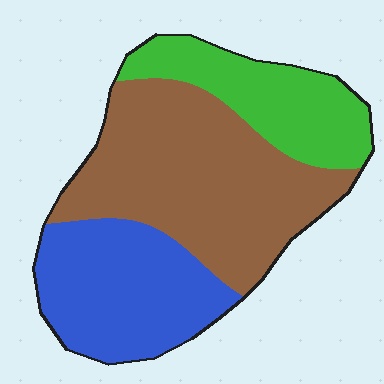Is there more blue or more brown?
Brown.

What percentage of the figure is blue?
Blue covers 30% of the figure.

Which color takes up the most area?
Brown, at roughly 45%.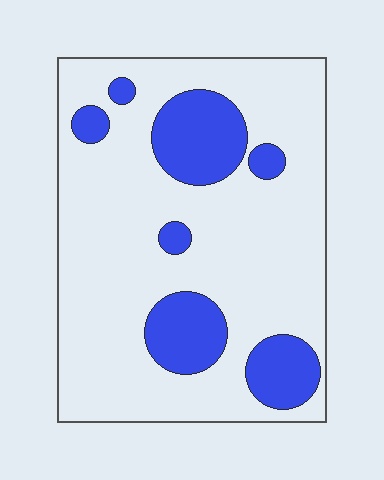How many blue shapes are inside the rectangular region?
7.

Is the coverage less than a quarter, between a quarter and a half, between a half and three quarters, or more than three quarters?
Less than a quarter.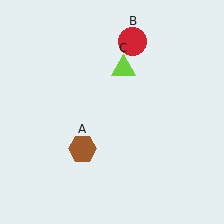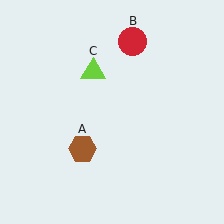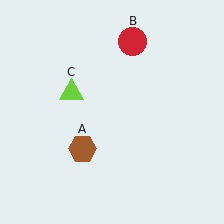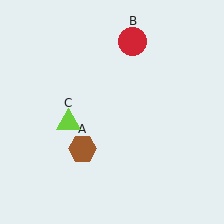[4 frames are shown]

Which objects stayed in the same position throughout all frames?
Brown hexagon (object A) and red circle (object B) remained stationary.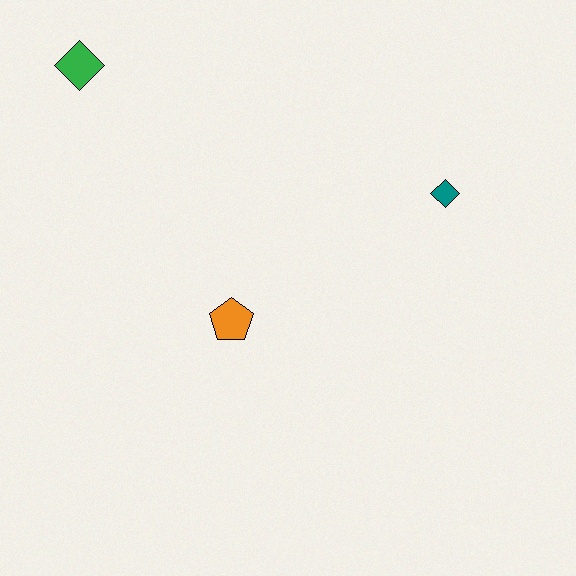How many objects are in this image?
There are 3 objects.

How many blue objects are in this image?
There are no blue objects.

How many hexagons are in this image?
There are no hexagons.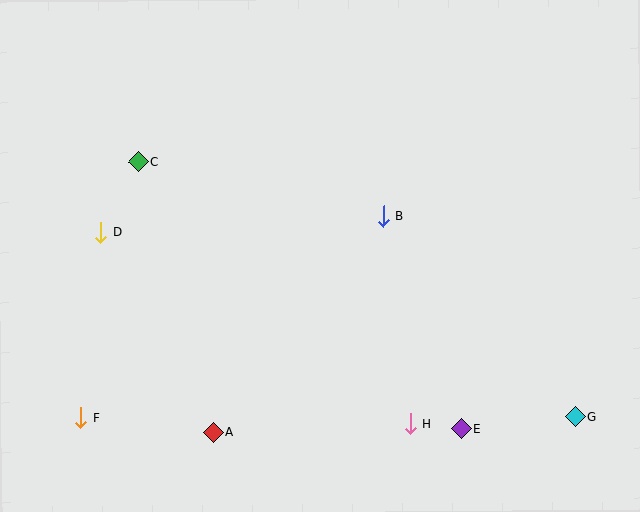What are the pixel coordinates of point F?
Point F is at (81, 418).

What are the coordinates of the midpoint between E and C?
The midpoint between E and C is at (300, 296).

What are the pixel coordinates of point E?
Point E is at (462, 429).